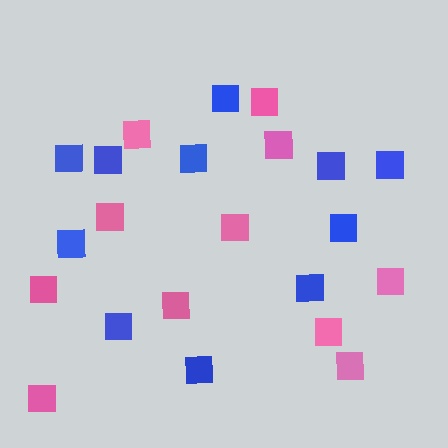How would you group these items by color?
There are 2 groups: one group of blue squares (11) and one group of pink squares (11).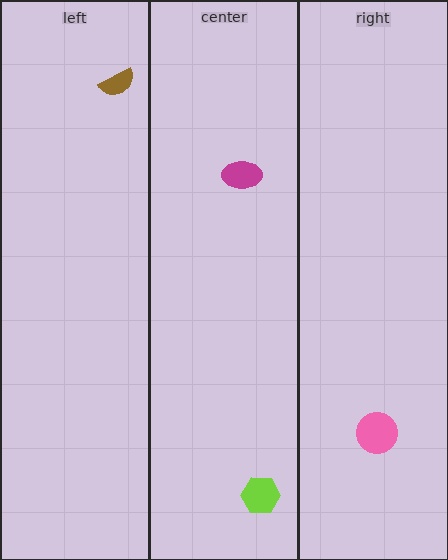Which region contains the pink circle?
The right region.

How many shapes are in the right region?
1.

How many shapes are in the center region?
2.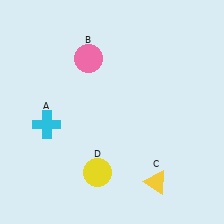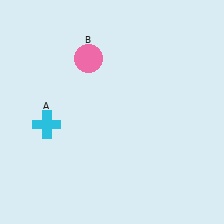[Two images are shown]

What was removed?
The yellow circle (D), the yellow triangle (C) were removed in Image 2.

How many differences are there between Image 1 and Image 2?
There are 2 differences between the two images.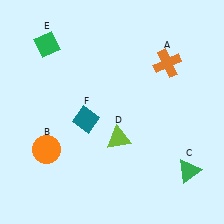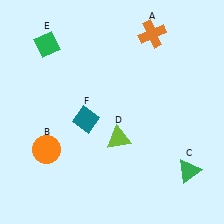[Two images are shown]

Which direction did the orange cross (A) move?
The orange cross (A) moved up.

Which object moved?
The orange cross (A) moved up.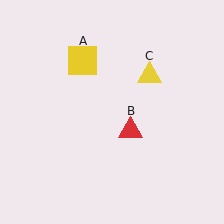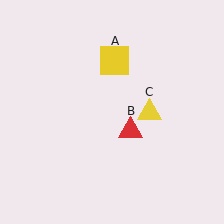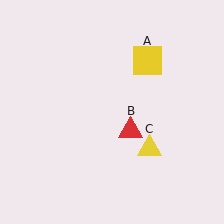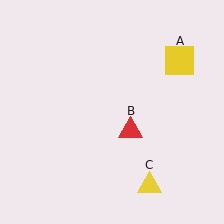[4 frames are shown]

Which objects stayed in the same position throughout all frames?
Red triangle (object B) remained stationary.